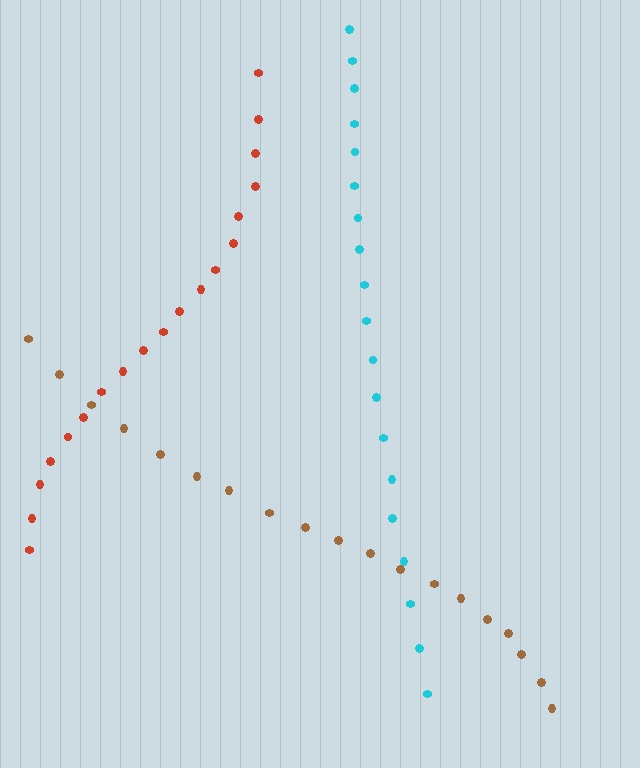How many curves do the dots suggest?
There are 3 distinct paths.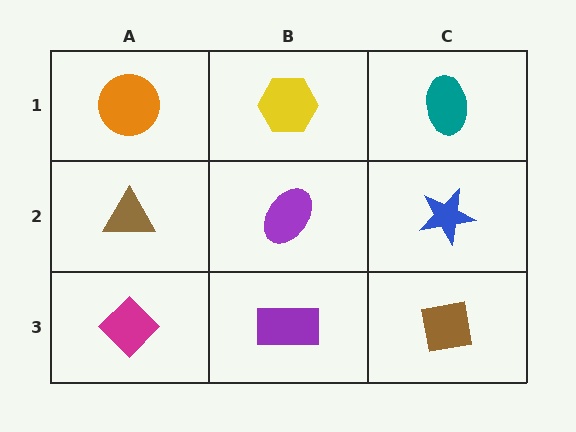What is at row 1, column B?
A yellow hexagon.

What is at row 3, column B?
A purple rectangle.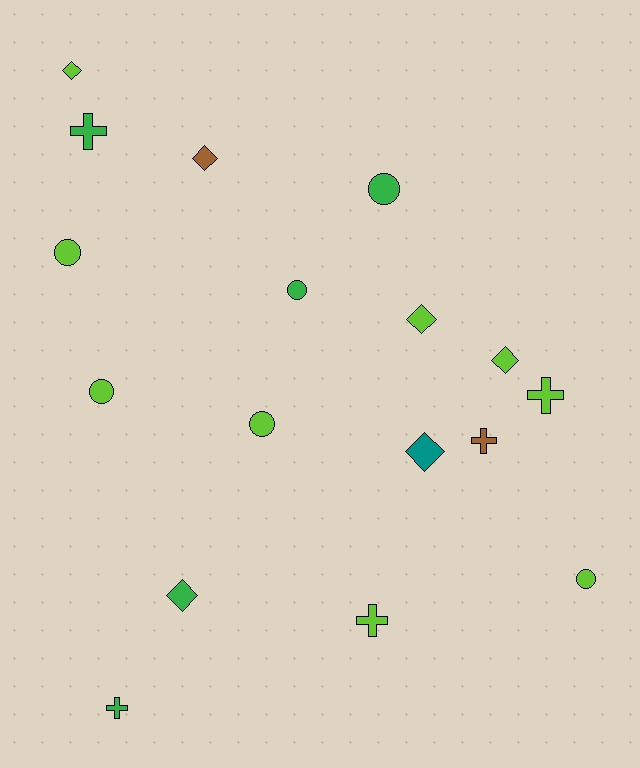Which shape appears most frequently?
Circle, with 6 objects.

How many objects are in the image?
There are 17 objects.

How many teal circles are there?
There are no teal circles.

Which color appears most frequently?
Lime, with 9 objects.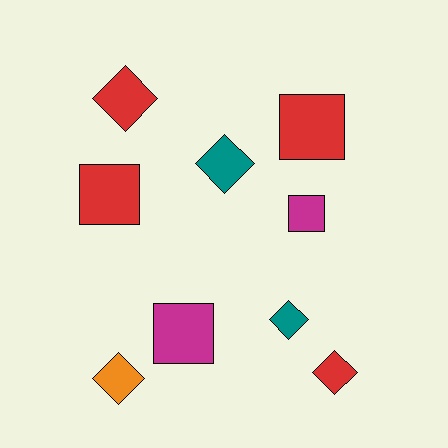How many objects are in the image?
There are 9 objects.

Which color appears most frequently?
Red, with 4 objects.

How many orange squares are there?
There are no orange squares.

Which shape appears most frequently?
Diamond, with 5 objects.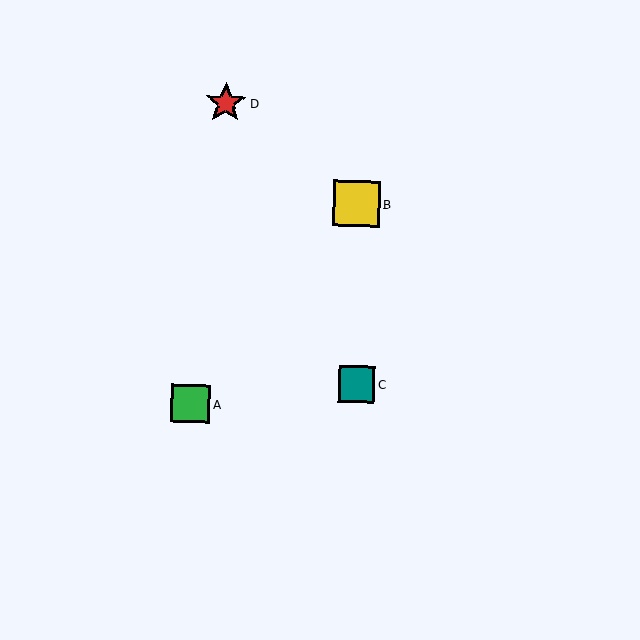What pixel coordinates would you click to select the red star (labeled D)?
Click at (226, 103) to select the red star D.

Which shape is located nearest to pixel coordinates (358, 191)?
The yellow square (labeled B) at (357, 204) is nearest to that location.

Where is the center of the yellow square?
The center of the yellow square is at (357, 204).